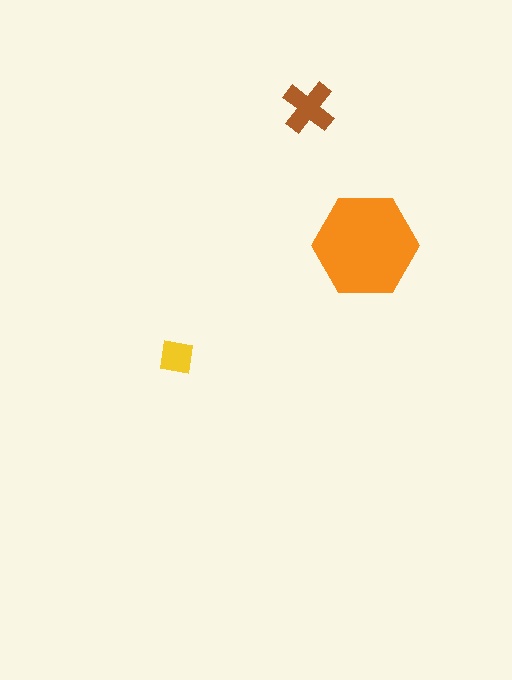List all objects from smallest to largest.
The yellow square, the brown cross, the orange hexagon.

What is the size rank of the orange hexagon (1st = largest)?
1st.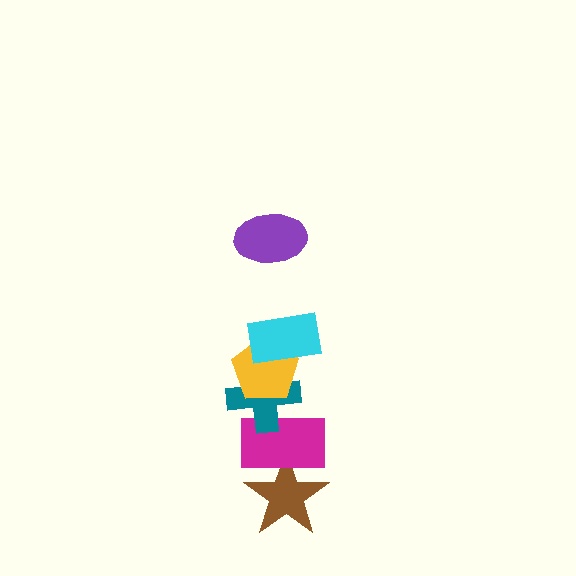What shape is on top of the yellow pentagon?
The cyan rectangle is on top of the yellow pentagon.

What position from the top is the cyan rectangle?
The cyan rectangle is 2nd from the top.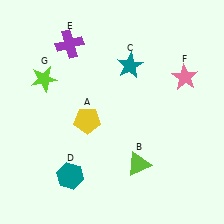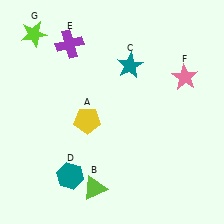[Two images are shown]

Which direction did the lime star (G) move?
The lime star (G) moved up.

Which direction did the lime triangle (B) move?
The lime triangle (B) moved left.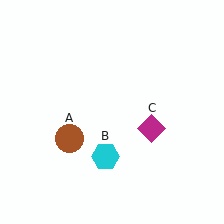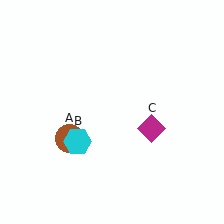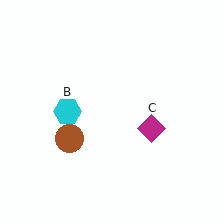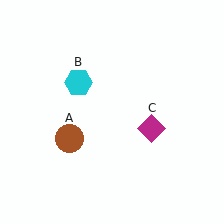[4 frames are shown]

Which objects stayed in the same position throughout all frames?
Brown circle (object A) and magenta diamond (object C) remained stationary.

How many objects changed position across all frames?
1 object changed position: cyan hexagon (object B).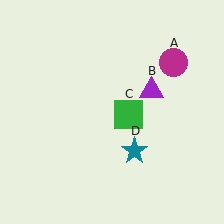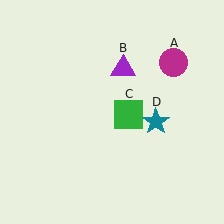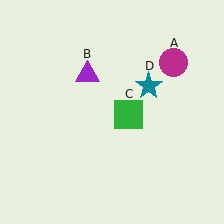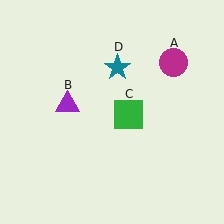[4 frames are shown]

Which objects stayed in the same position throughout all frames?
Magenta circle (object A) and green square (object C) remained stationary.